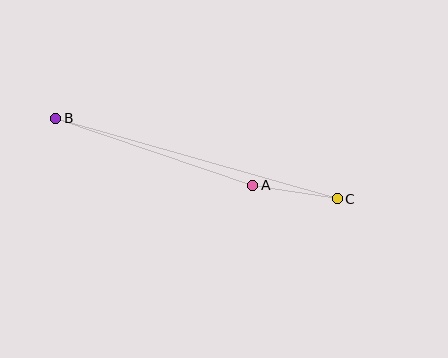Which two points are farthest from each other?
Points B and C are farthest from each other.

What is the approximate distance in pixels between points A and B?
The distance between A and B is approximately 208 pixels.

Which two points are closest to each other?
Points A and C are closest to each other.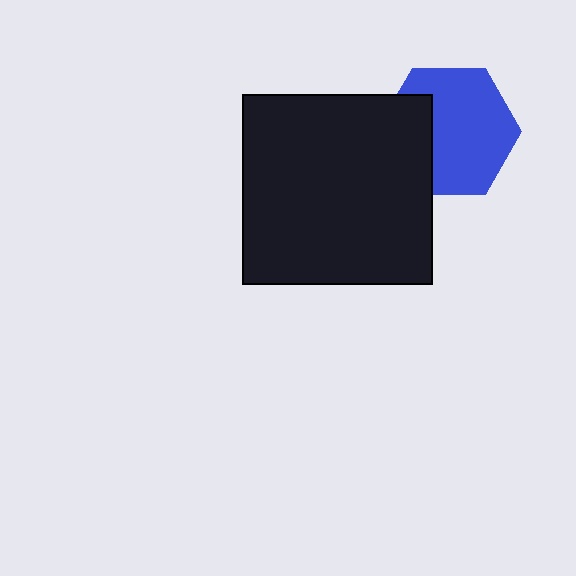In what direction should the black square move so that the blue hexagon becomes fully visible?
The black square should move left. That is the shortest direction to clear the overlap and leave the blue hexagon fully visible.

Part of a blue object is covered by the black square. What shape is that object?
It is a hexagon.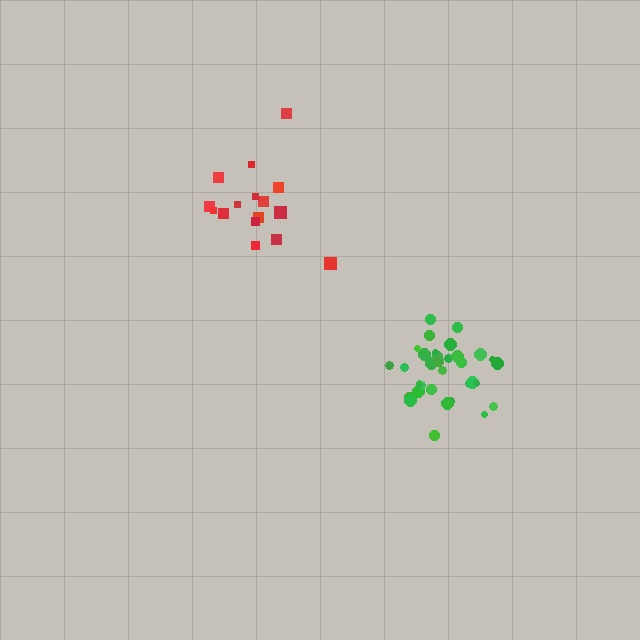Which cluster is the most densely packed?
Green.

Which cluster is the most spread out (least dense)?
Red.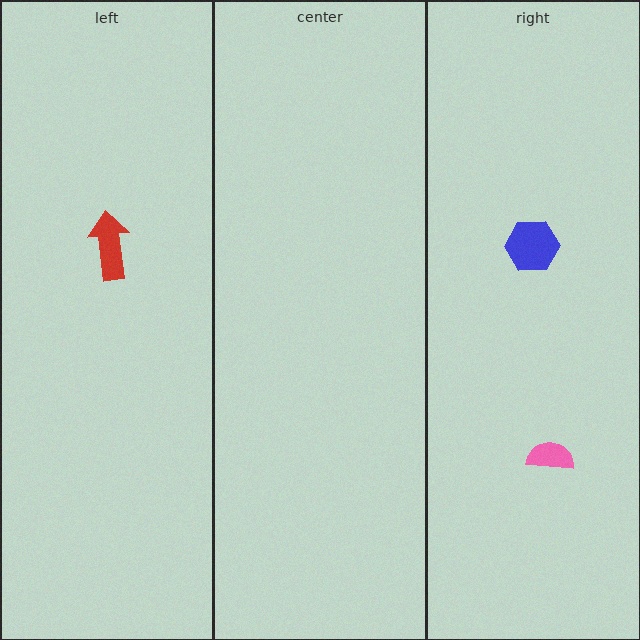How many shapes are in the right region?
2.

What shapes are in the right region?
The pink semicircle, the blue hexagon.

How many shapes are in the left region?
1.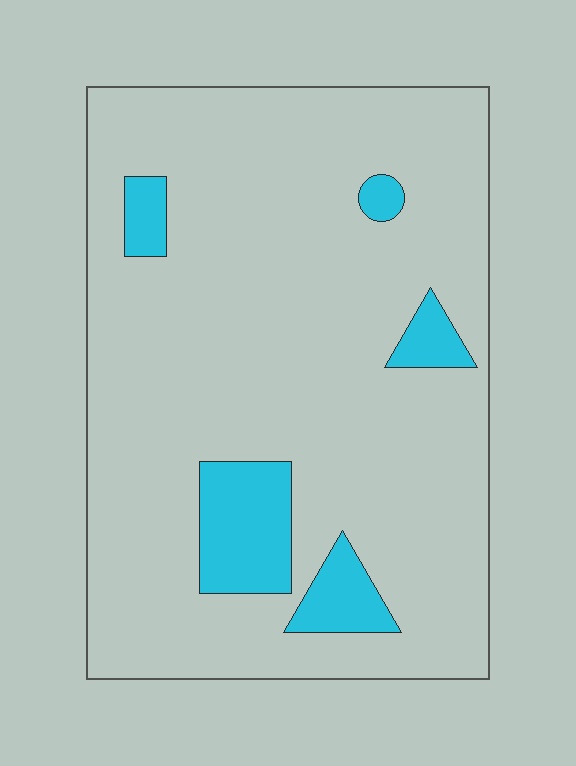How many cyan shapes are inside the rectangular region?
5.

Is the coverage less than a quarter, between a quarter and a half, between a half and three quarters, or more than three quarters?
Less than a quarter.